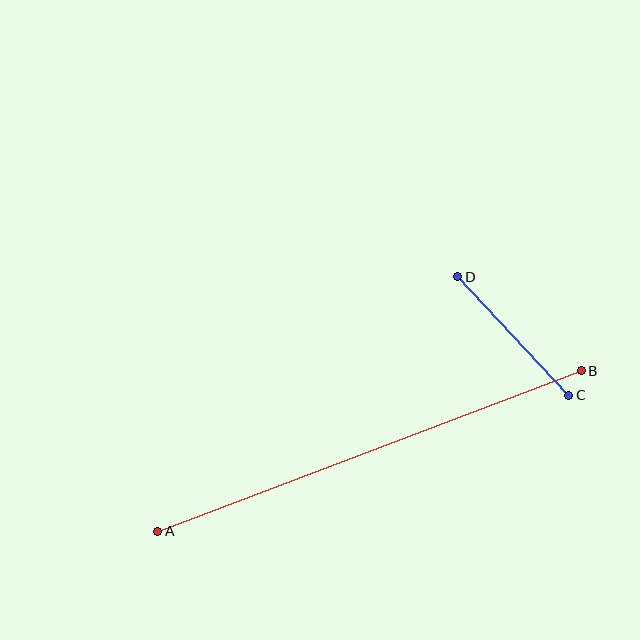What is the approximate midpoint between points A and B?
The midpoint is at approximately (370, 451) pixels.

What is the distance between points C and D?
The distance is approximately 163 pixels.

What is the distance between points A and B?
The distance is approximately 453 pixels.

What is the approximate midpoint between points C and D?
The midpoint is at approximately (513, 336) pixels.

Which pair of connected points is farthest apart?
Points A and B are farthest apart.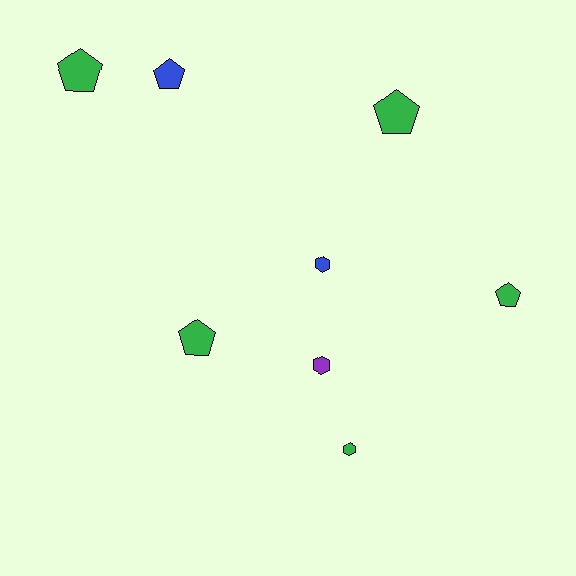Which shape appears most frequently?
Pentagon, with 5 objects.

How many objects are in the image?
There are 8 objects.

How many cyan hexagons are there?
There are no cyan hexagons.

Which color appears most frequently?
Green, with 5 objects.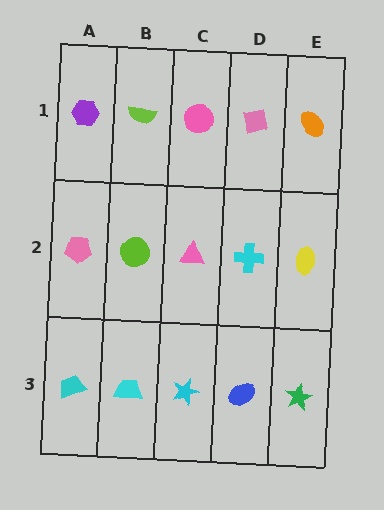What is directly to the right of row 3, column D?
A green star.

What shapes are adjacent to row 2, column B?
A lime semicircle (row 1, column B), a cyan trapezoid (row 3, column B), a pink pentagon (row 2, column A), a pink triangle (row 2, column C).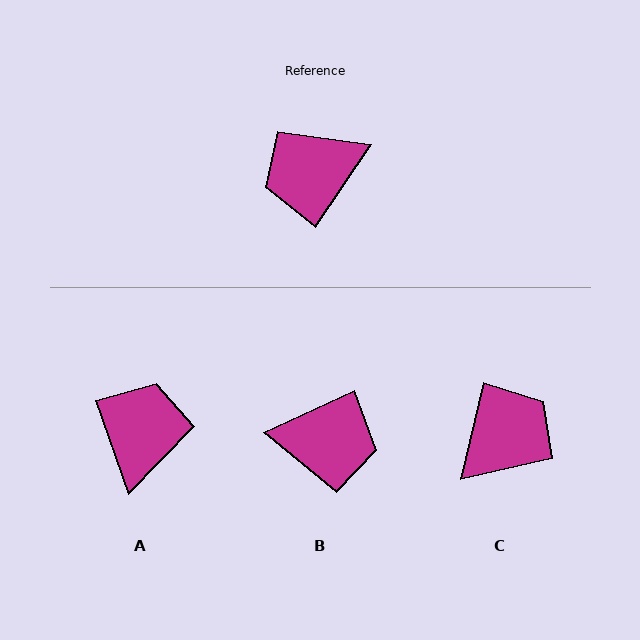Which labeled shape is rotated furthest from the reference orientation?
C, about 159 degrees away.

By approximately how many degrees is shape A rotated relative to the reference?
Approximately 126 degrees clockwise.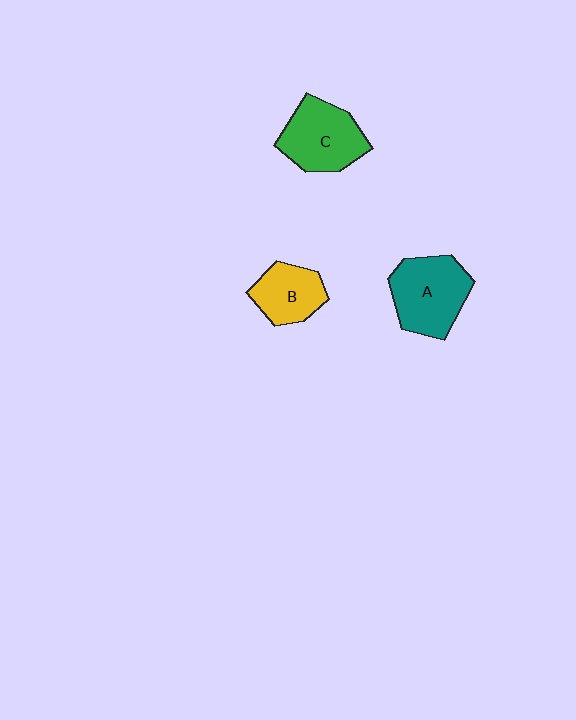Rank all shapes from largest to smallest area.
From largest to smallest: A (teal), C (green), B (yellow).